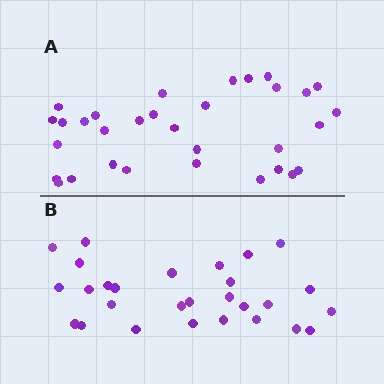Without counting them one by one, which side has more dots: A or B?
Region A (the top region) has more dots.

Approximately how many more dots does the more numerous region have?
Region A has about 4 more dots than region B.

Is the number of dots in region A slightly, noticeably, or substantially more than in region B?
Region A has only slightly more — the two regions are fairly close. The ratio is roughly 1.1 to 1.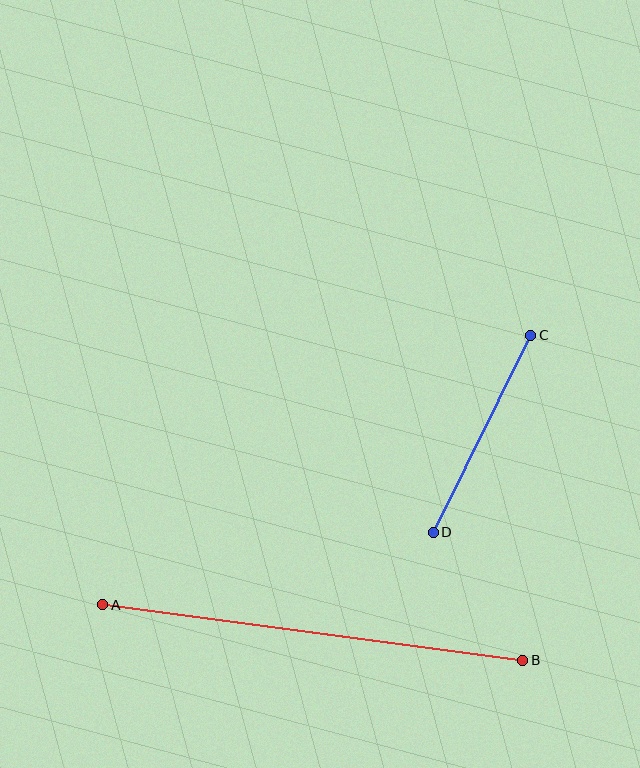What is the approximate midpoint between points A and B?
The midpoint is at approximately (313, 633) pixels.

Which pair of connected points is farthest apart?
Points A and B are farthest apart.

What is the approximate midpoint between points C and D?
The midpoint is at approximately (482, 434) pixels.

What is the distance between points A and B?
The distance is approximately 424 pixels.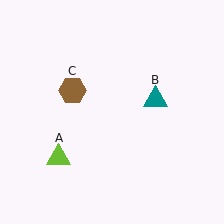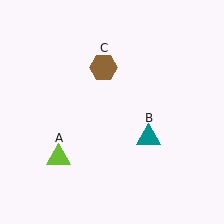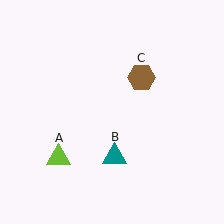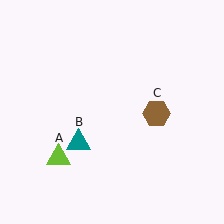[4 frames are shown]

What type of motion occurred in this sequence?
The teal triangle (object B), brown hexagon (object C) rotated clockwise around the center of the scene.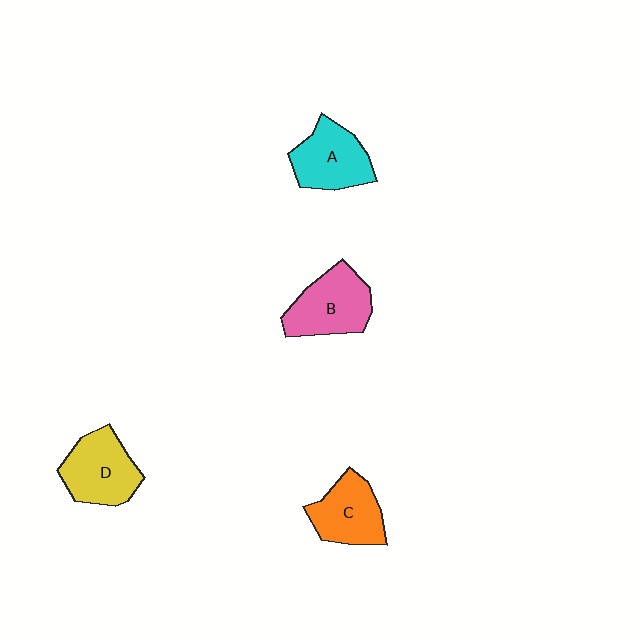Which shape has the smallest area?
Shape C (orange).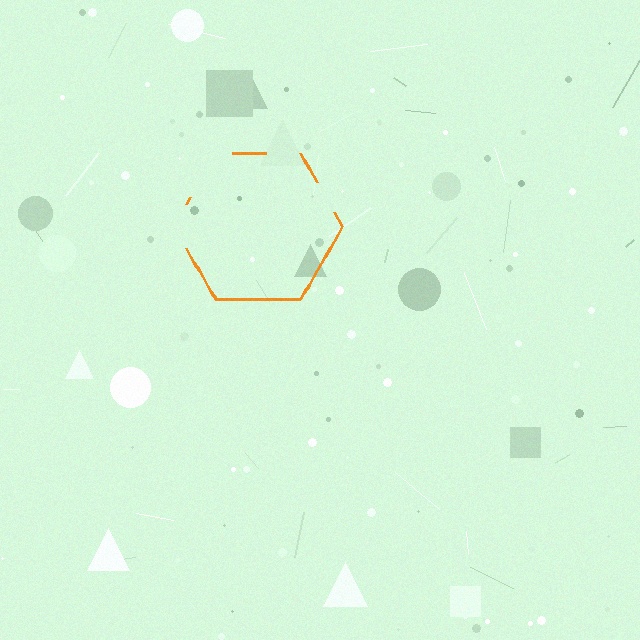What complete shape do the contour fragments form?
The contour fragments form a hexagon.